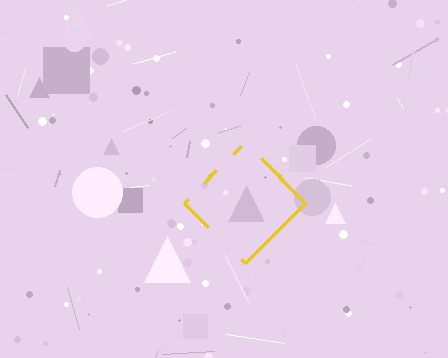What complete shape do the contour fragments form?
The contour fragments form a diamond.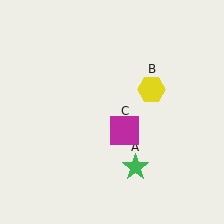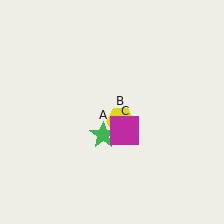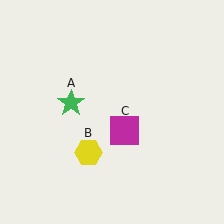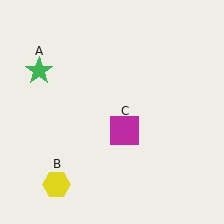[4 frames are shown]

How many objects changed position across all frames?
2 objects changed position: green star (object A), yellow hexagon (object B).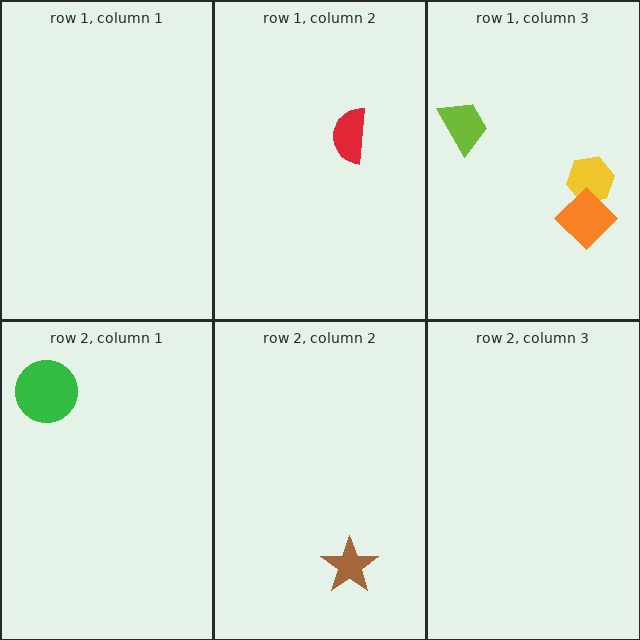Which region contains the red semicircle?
The row 1, column 2 region.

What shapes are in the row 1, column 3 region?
The lime trapezoid, the yellow hexagon, the orange diamond.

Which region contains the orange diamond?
The row 1, column 3 region.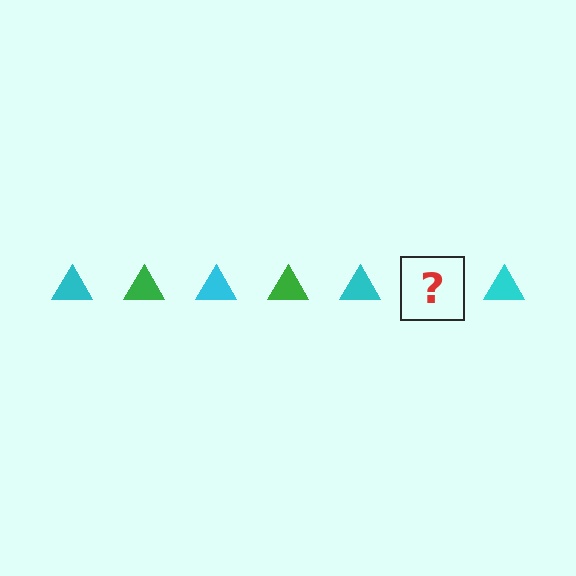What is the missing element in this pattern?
The missing element is a green triangle.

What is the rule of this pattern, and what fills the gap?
The rule is that the pattern cycles through cyan, green triangles. The gap should be filled with a green triangle.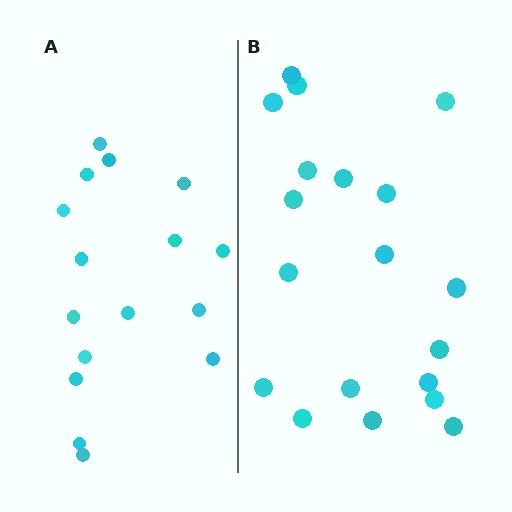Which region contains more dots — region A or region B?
Region B (the right region) has more dots.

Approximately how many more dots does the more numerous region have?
Region B has just a few more — roughly 2 or 3 more dots than region A.